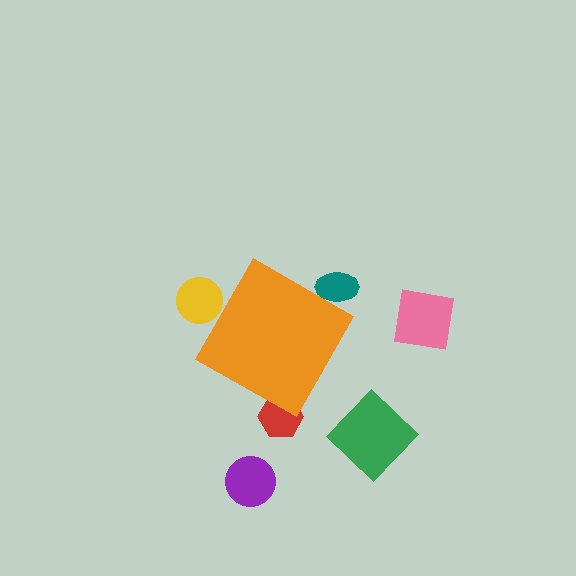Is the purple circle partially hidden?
No, the purple circle is fully visible.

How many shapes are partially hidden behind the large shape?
3 shapes are partially hidden.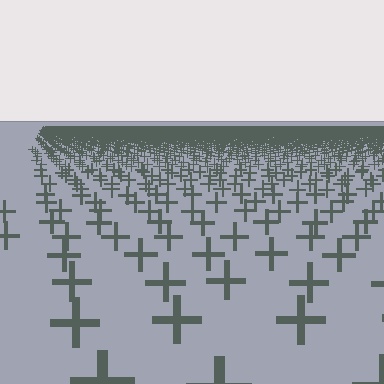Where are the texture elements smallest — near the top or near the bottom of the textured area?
Near the top.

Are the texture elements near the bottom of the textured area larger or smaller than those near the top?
Larger. Near the bottom, elements are closer to the viewer and appear at a bigger on-screen size.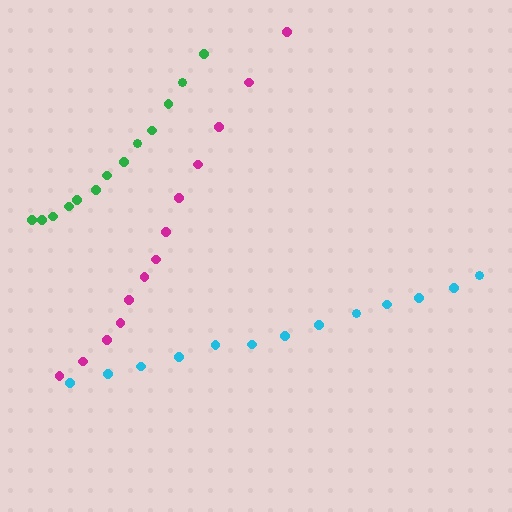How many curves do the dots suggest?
There are 3 distinct paths.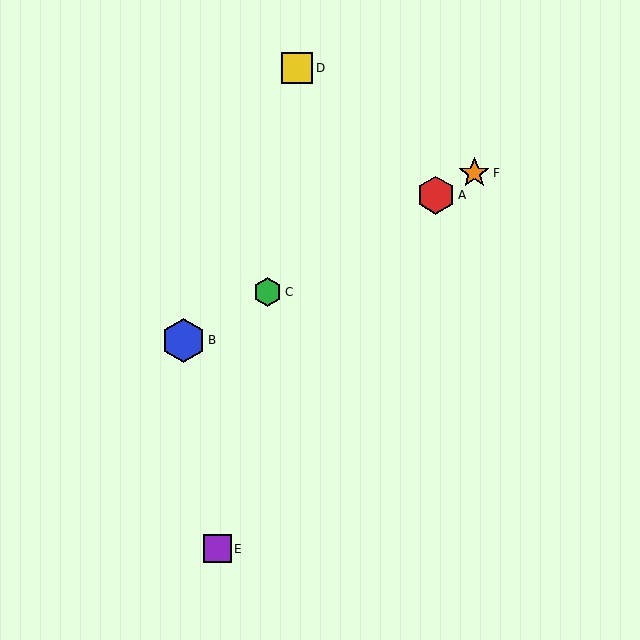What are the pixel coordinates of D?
Object D is at (297, 68).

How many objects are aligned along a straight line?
4 objects (A, B, C, F) are aligned along a straight line.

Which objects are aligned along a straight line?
Objects A, B, C, F are aligned along a straight line.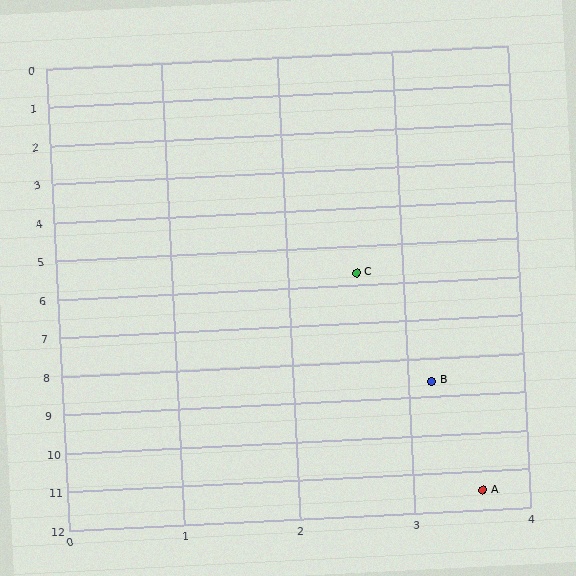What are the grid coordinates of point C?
Point C is at approximately (2.6, 5.7).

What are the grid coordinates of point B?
Point B is at approximately (3.2, 8.6).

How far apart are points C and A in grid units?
Points C and A are about 5.9 grid units apart.